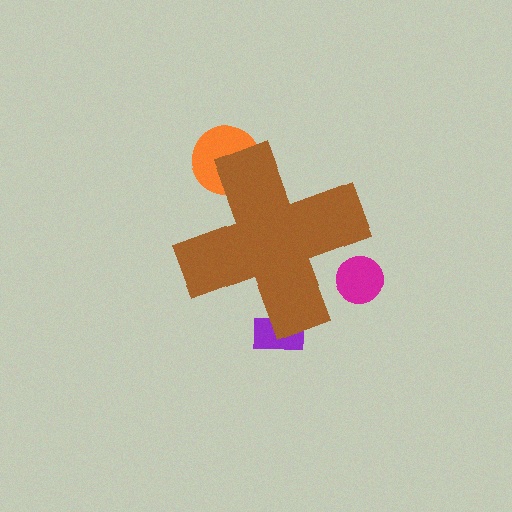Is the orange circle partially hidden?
Yes, the orange circle is partially hidden behind the brown cross.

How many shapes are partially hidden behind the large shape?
3 shapes are partially hidden.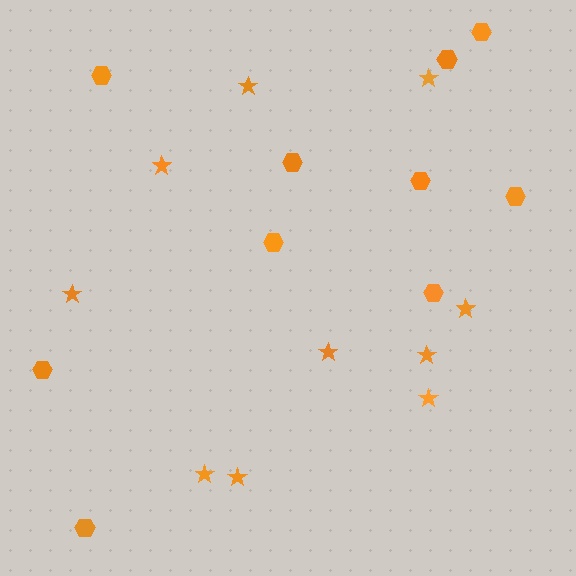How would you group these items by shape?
There are 2 groups: one group of hexagons (10) and one group of stars (10).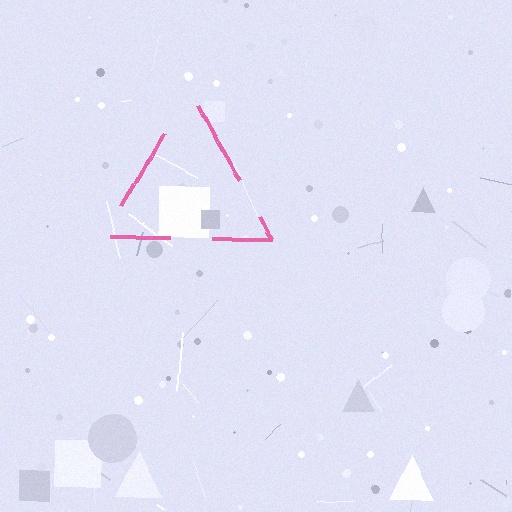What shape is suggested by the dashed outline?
The dashed outline suggests a triangle.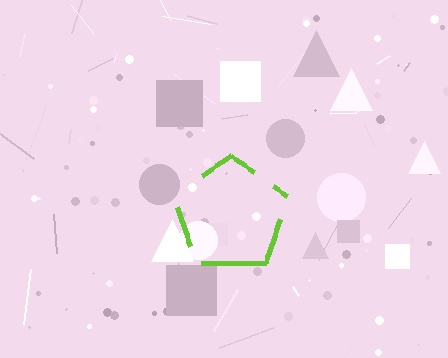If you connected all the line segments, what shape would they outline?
They would outline a pentagon.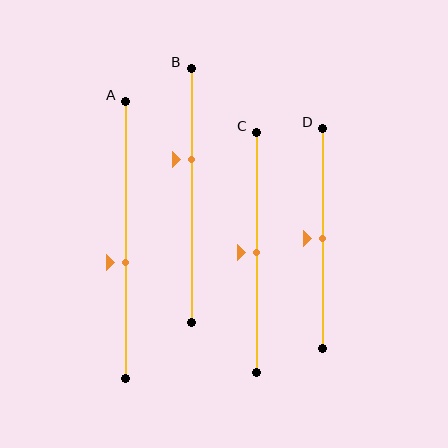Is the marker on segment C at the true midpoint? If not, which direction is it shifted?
Yes, the marker on segment C is at the true midpoint.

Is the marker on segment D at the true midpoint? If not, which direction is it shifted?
Yes, the marker on segment D is at the true midpoint.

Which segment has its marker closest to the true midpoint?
Segment C has its marker closest to the true midpoint.